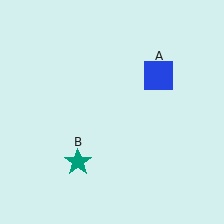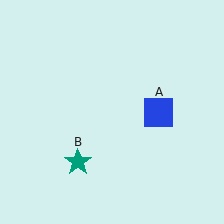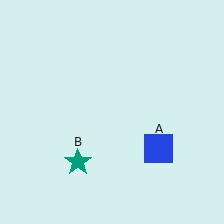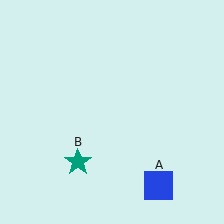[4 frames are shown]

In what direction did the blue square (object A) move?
The blue square (object A) moved down.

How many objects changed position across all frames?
1 object changed position: blue square (object A).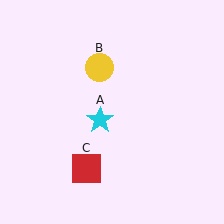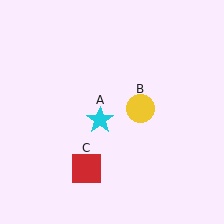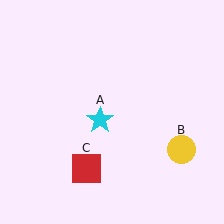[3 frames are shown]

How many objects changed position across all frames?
1 object changed position: yellow circle (object B).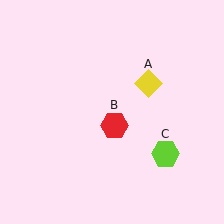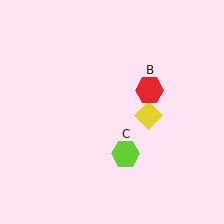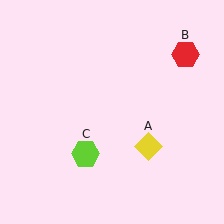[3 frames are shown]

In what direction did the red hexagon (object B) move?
The red hexagon (object B) moved up and to the right.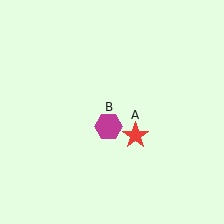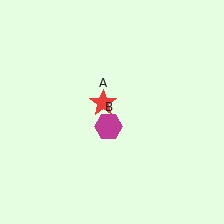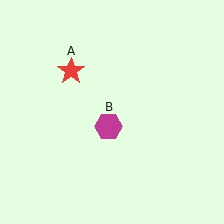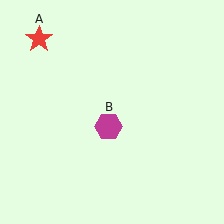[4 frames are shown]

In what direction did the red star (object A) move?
The red star (object A) moved up and to the left.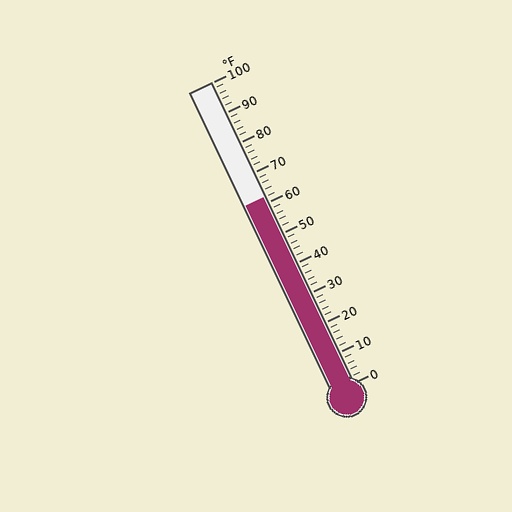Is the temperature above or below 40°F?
The temperature is above 40°F.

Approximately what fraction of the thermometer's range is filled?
The thermometer is filled to approximately 60% of its range.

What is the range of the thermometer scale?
The thermometer scale ranges from 0°F to 100°F.